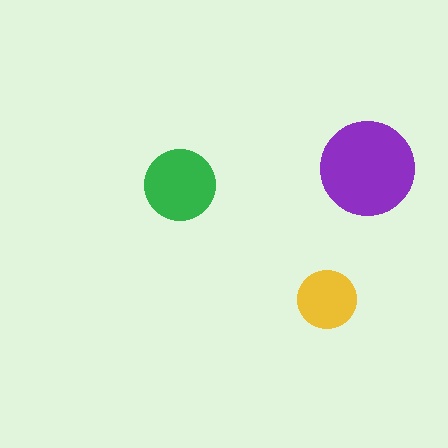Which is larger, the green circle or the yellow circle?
The green one.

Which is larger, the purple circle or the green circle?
The purple one.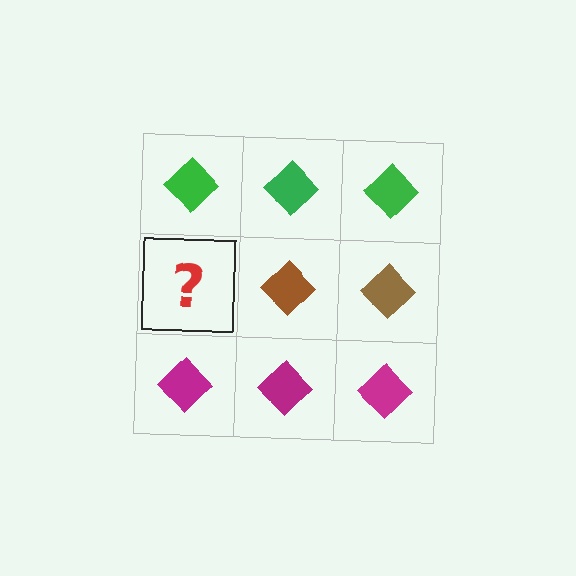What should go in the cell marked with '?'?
The missing cell should contain a brown diamond.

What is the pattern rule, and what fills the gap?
The rule is that each row has a consistent color. The gap should be filled with a brown diamond.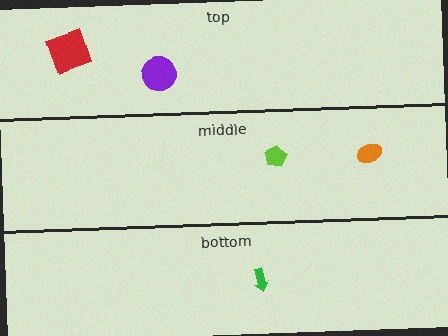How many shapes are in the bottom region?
1.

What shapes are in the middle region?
The lime pentagon, the orange ellipse.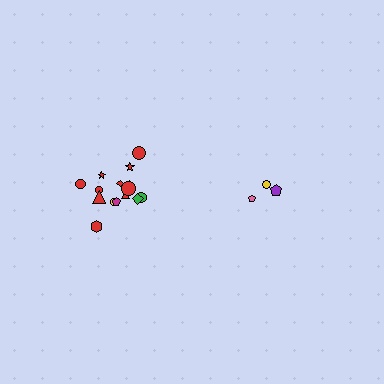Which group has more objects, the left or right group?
The left group.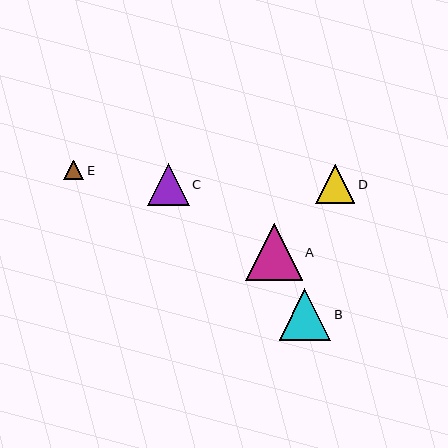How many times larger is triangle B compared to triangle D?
Triangle B is approximately 1.3 times the size of triangle D.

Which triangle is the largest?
Triangle A is the largest with a size of approximately 57 pixels.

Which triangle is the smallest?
Triangle E is the smallest with a size of approximately 20 pixels.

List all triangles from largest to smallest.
From largest to smallest: A, B, C, D, E.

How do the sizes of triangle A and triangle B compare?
Triangle A and triangle B are approximately the same size.